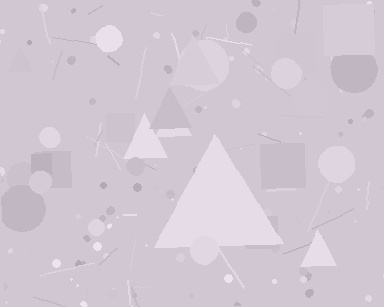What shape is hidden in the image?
A triangle is hidden in the image.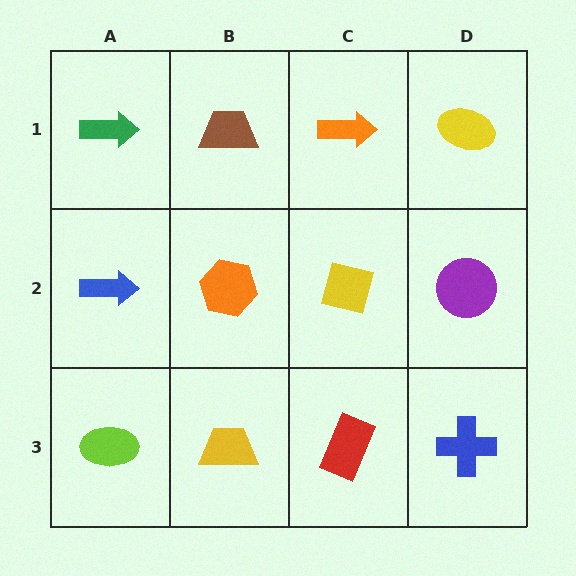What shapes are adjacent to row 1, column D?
A purple circle (row 2, column D), an orange arrow (row 1, column C).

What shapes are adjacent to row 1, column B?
An orange hexagon (row 2, column B), a green arrow (row 1, column A), an orange arrow (row 1, column C).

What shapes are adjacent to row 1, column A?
A blue arrow (row 2, column A), a brown trapezoid (row 1, column B).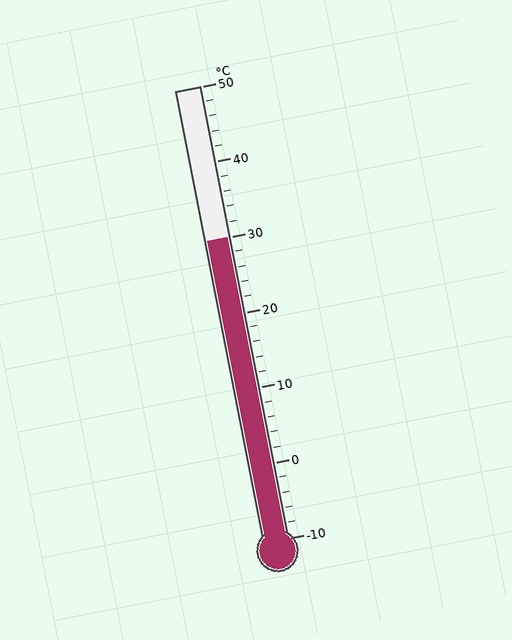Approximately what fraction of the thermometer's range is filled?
The thermometer is filled to approximately 65% of its range.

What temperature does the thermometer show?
The thermometer shows approximately 30°C.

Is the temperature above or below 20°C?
The temperature is above 20°C.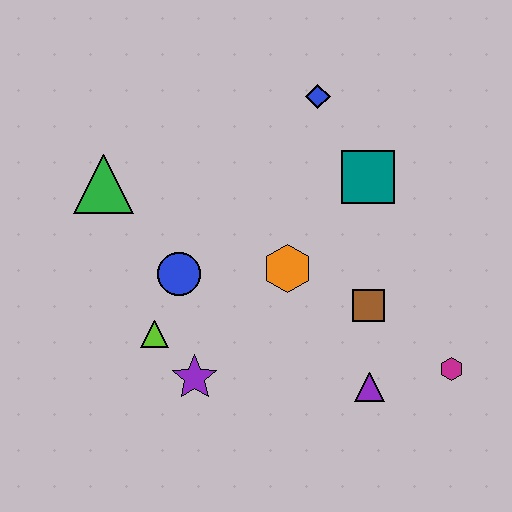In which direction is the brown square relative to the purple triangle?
The brown square is above the purple triangle.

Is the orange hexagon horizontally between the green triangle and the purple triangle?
Yes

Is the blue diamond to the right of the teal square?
No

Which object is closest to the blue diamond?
The teal square is closest to the blue diamond.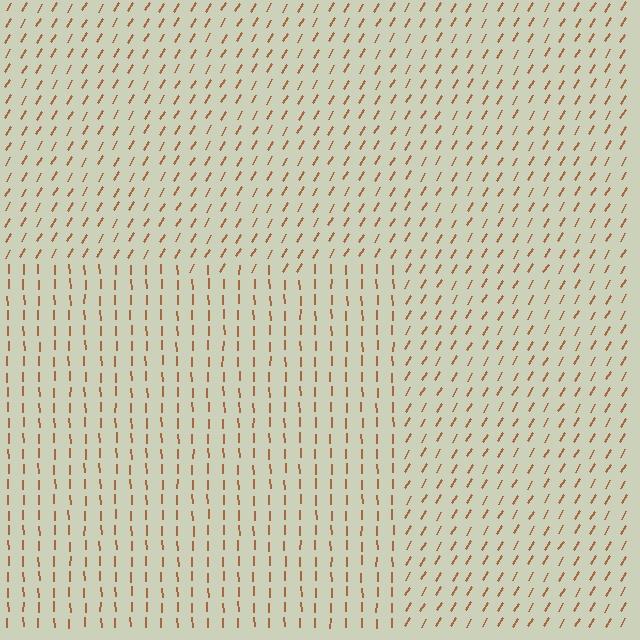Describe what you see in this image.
The image is filled with small brown line segments. A rectangle region in the image has lines oriented differently from the surrounding lines, creating a visible texture boundary.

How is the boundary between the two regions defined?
The boundary is defined purely by a change in line orientation (approximately 32 degrees difference). All lines are the same color and thickness.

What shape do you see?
I see a rectangle.